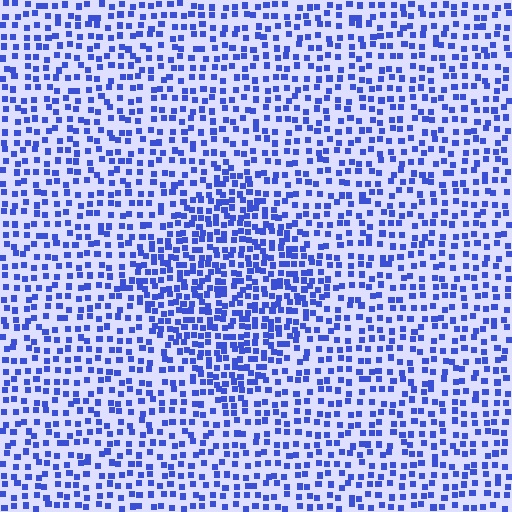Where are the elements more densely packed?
The elements are more densely packed inside the diamond boundary.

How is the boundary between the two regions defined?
The boundary is defined by a change in element density (approximately 1.7x ratio). All elements are the same color, size, and shape.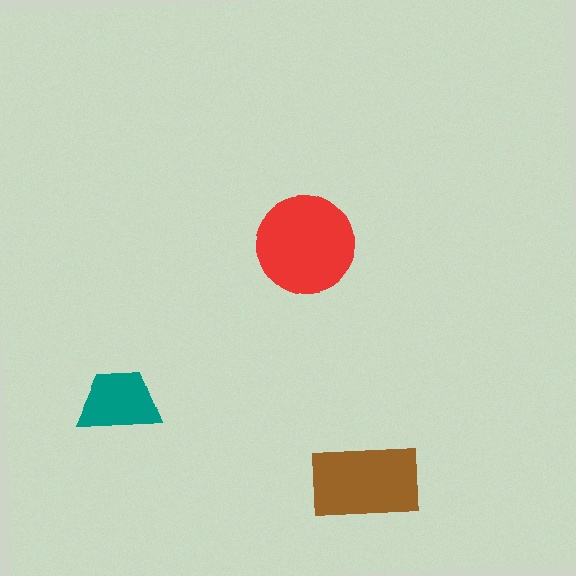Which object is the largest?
The red circle.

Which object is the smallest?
The teal trapezoid.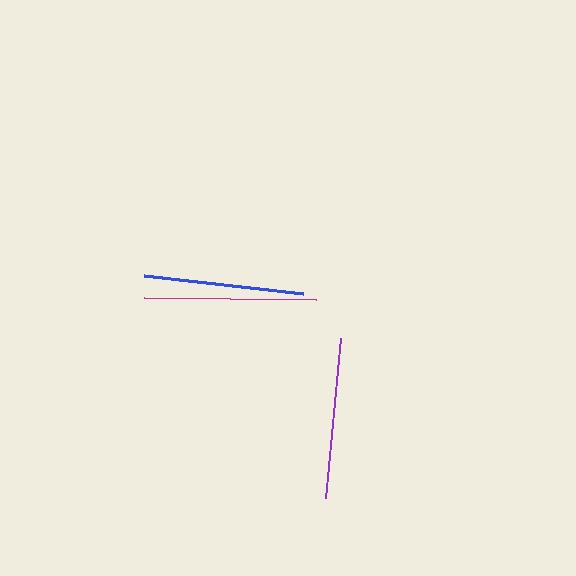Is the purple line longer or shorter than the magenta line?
The magenta line is longer than the purple line.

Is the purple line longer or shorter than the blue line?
The purple line is longer than the blue line.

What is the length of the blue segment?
The blue segment is approximately 160 pixels long.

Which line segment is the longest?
The magenta line is the longest at approximately 173 pixels.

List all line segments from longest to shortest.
From longest to shortest: magenta, purple, blue.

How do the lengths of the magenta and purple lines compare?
The magenta and purple lines are approximately the same length.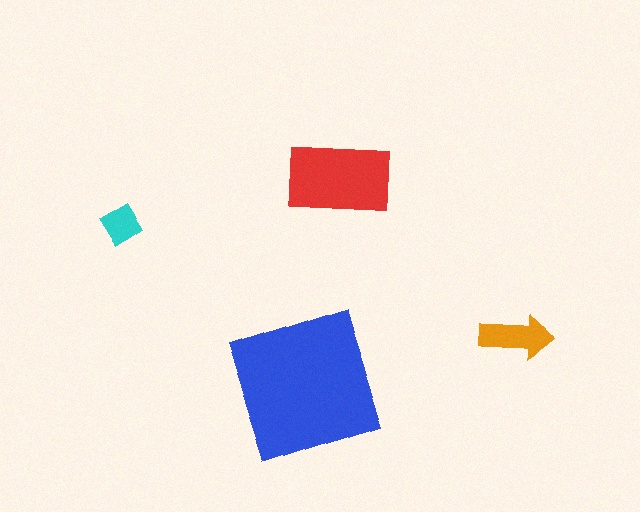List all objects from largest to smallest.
The blue square, the red rectangle, the orange arrow, the cyan diamond.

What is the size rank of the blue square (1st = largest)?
1st.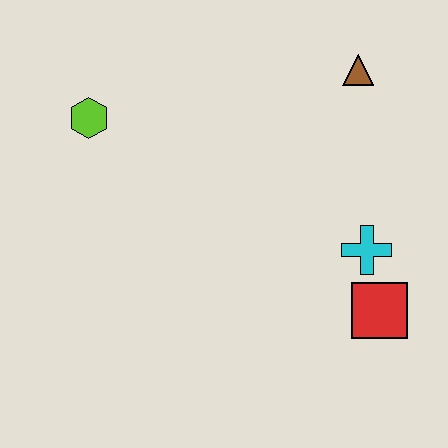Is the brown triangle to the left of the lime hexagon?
No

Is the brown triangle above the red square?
Yes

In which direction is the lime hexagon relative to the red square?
The lime hexagon is to the left of the red square.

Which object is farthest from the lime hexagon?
The red square is farthest from the lime hexagon.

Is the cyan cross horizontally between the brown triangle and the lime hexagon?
No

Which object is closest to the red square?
The cyan cross is closest to the red square.